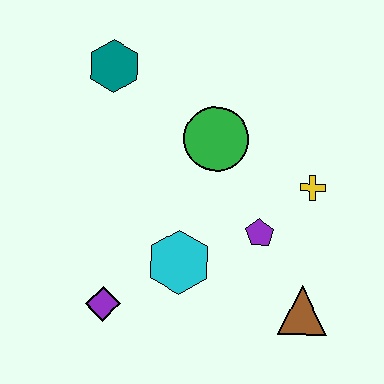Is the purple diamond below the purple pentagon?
Yes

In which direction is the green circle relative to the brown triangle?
The green circle is above the brown triangle.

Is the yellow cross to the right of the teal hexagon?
Yes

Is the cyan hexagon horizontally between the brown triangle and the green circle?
No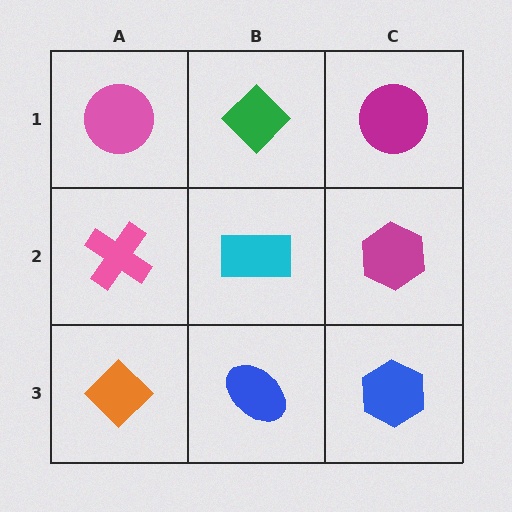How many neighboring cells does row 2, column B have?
4.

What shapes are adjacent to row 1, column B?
A cyan rectangle (row 2, column B), a pink circle (row 1, column A), a magenta circle (row 1, column C).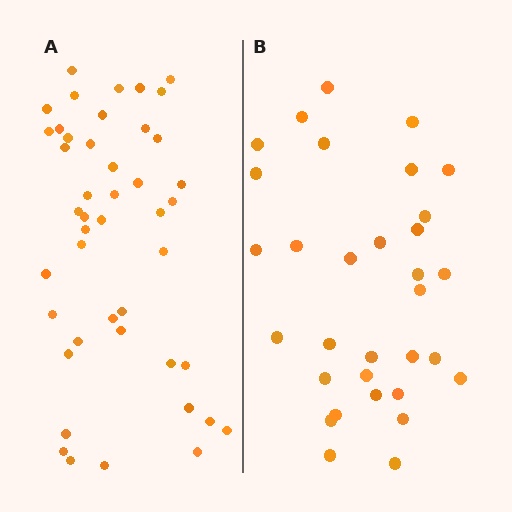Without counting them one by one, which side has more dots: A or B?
Region A (the left region) has more dots.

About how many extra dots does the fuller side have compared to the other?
Region A has approximately 15 more dots than region B.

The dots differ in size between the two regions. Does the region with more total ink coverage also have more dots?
No. Region B has more total ink coverage because its dots are larger, but region A actually contains more individual dots. Total area can be misleading — the number of items is what matters here.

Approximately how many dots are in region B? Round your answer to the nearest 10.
About 30 dots. (The exact count is 32, which rounds to 30.)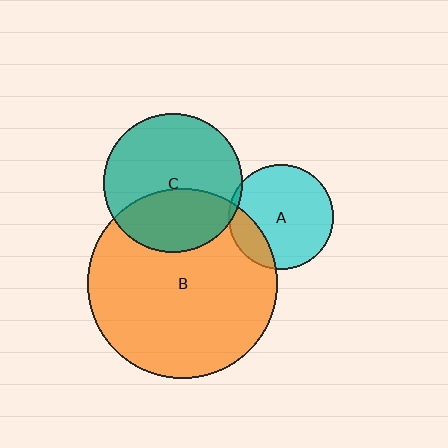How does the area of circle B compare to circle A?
Approximately 3.3 times.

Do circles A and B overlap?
Yes.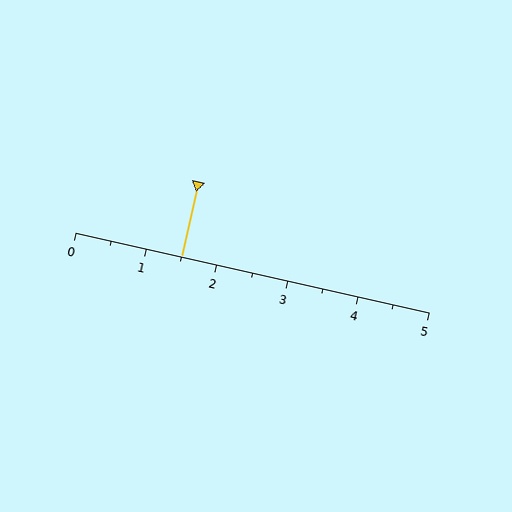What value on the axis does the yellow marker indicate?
The marker indicates approximately 1.5.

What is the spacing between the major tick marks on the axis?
The major ticks are spaced 1 apart.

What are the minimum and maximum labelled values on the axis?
The axis runs from 0 to 5.